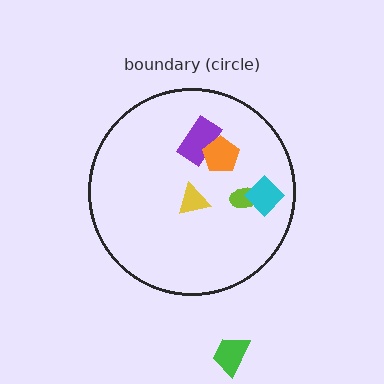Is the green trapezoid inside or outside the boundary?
Outside.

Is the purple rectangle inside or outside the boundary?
Inside.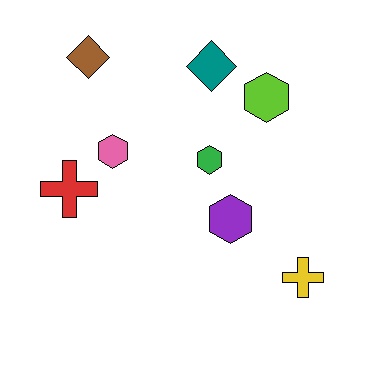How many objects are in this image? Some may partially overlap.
There are 8 objects.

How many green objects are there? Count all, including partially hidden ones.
There is 1 green object.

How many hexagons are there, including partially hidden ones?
There are 4 hexagons.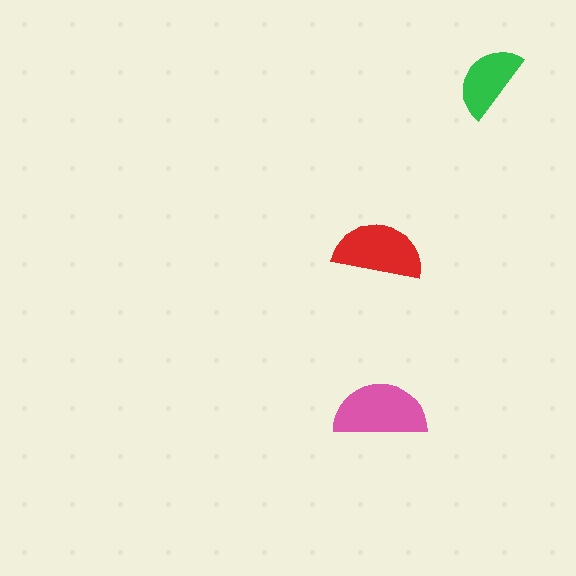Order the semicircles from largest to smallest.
the pink one, the red one, the green one.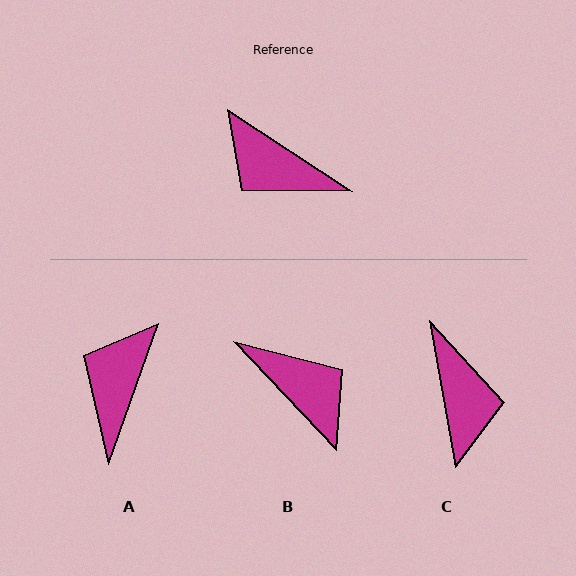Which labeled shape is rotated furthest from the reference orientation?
B, about 166 degrees away.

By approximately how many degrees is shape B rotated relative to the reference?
Approximately 166 degrees counter-clockwise.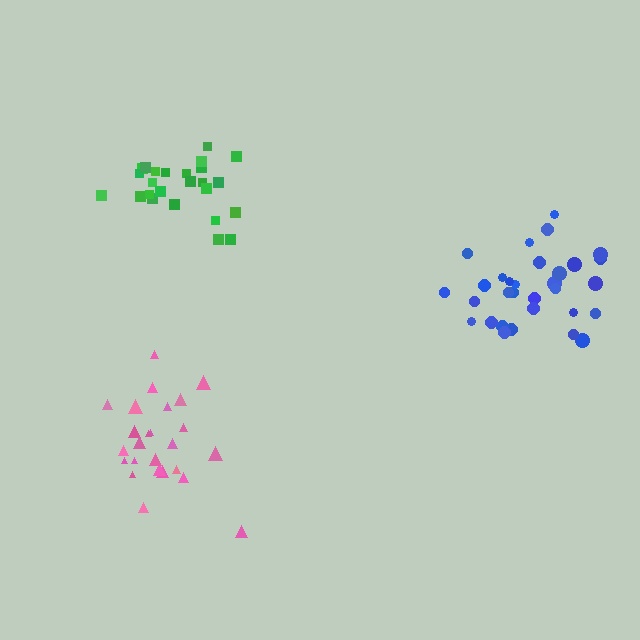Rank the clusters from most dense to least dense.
blue, green, pink.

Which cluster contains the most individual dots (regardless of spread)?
Blue (31).